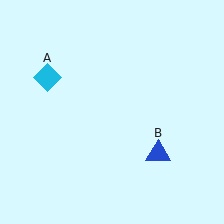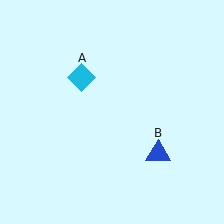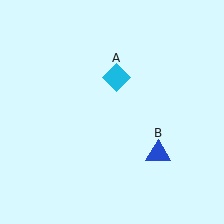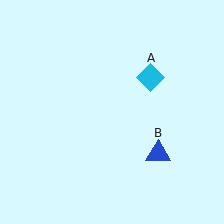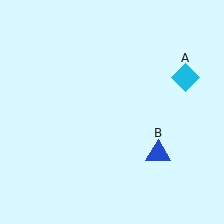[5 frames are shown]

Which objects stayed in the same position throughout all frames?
Blue triangle (object B) remained stationary.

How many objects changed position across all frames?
1 object changed position: cyan diamond (object A).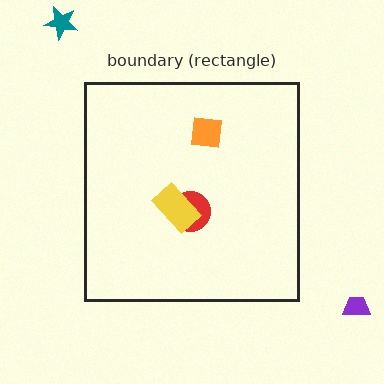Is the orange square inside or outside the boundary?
Inside.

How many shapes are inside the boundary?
3 inside, 2 outside.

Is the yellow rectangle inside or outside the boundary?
Inside.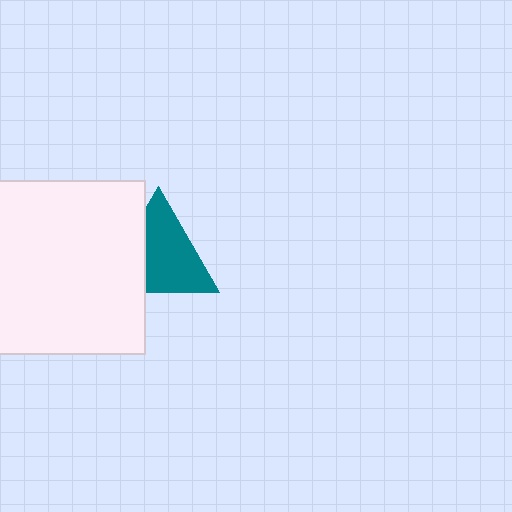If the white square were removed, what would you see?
You would see the complete teal triangle.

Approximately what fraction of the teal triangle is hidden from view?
Roughly 32% of the teal triangle is hidden behind the white square.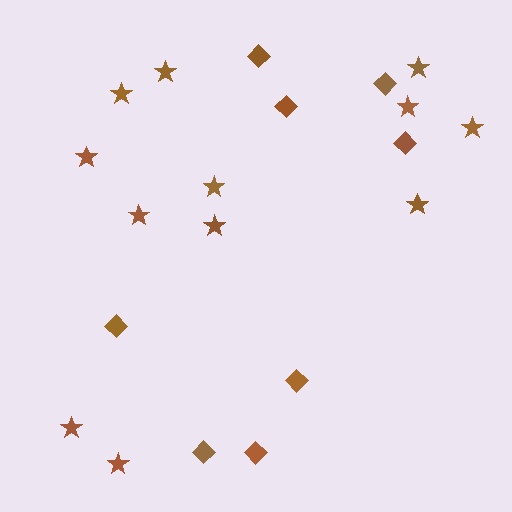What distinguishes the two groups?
There are 2 groups: one group of diamonds (8) and one group of stars (12).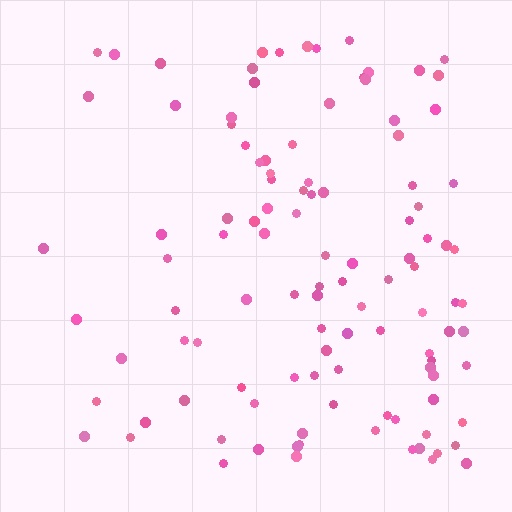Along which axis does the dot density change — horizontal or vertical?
Horizontal.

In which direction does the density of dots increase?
From left to right, with the right side densest.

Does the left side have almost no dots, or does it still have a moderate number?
Still a moderate number, just noticeably fewer than the right.